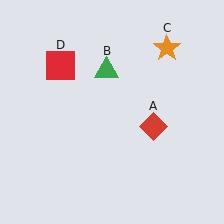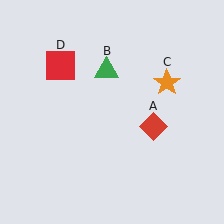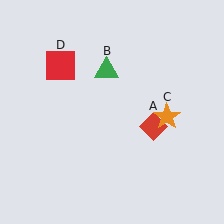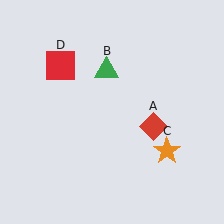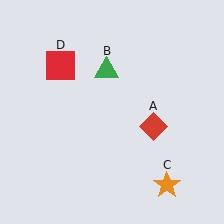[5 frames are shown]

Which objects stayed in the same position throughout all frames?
Red diamond (object A) and green triangle (object B) and red square (object D) remained stationary.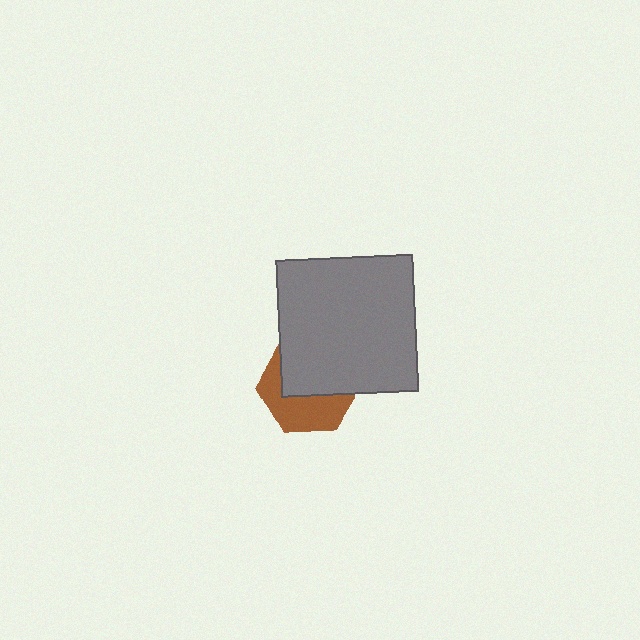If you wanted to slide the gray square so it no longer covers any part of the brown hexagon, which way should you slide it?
Slide it up — that is the most direct way to separate the two shapes.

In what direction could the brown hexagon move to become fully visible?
The brown hexagon could move down. That would shift it out from behind the gray square entirely.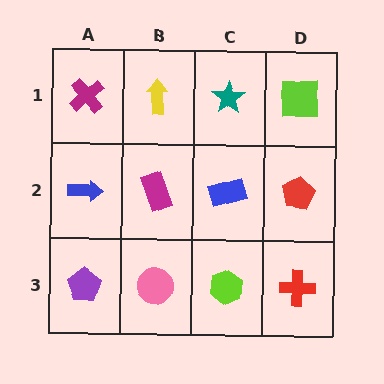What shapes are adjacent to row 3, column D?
A red pentagon (row 2, column D), a lime hexagon (row 3, column C).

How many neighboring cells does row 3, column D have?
2.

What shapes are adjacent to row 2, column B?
A yellow arrow (row 1, column B), a pink circle (row 3, column B), a blue arrow (row 2, column A), a blue rectangle (row 2, column C).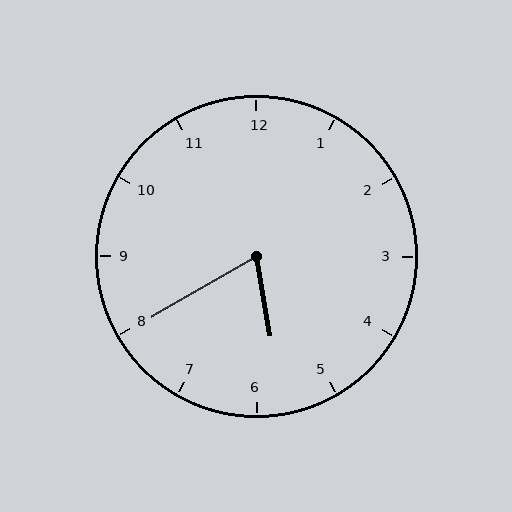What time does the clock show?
5:40.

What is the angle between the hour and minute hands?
Approximately 70 degrees.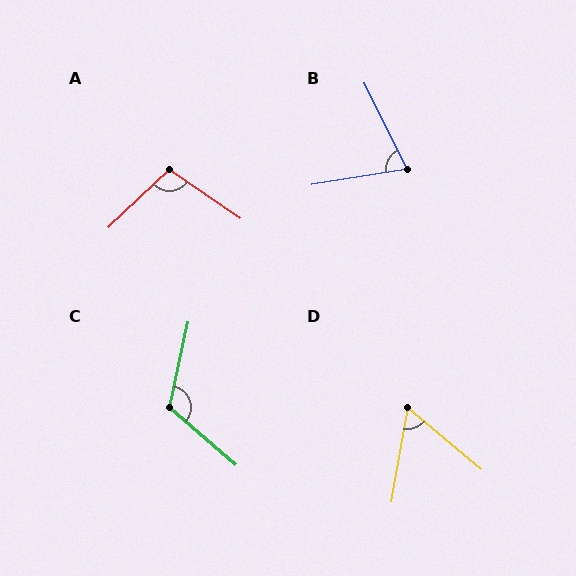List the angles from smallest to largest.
D (60°), B (73°), A (102°), C (119°).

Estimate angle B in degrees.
Approximately 73 degrees.